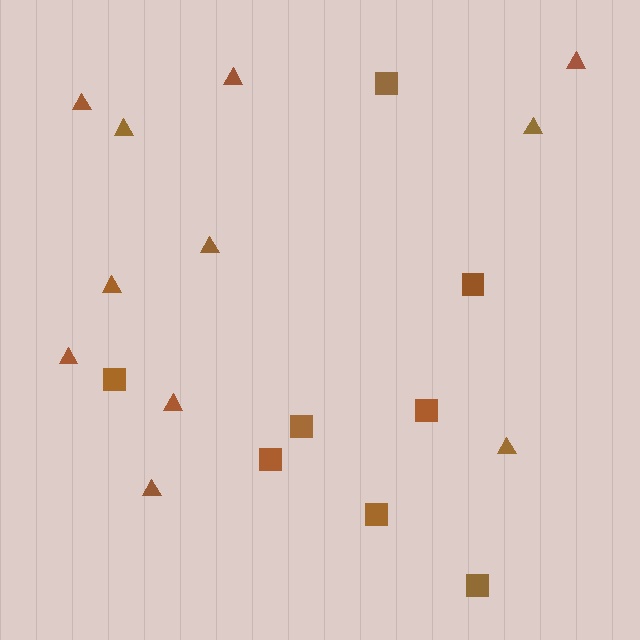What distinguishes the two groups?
There are 2 groups: one group of squares (8) and one group of triangles (11).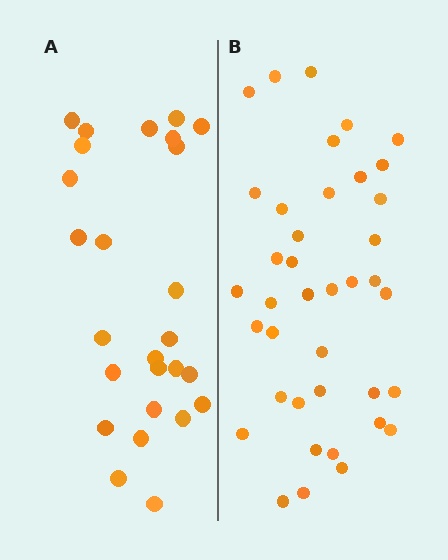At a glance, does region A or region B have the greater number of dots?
Region B (the right region) has more dots.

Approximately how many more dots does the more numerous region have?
Region B has approximately 15 more dots than region A.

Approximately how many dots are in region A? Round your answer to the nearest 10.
About 30 dots. (The exact count is 26, which rounds to 30.)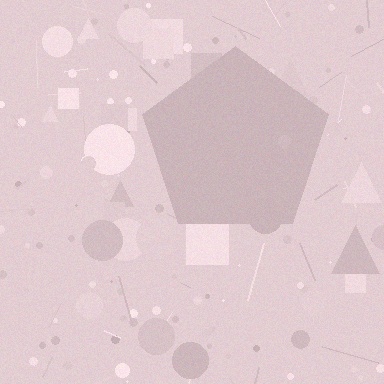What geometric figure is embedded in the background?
A pentagon is embedded in the background.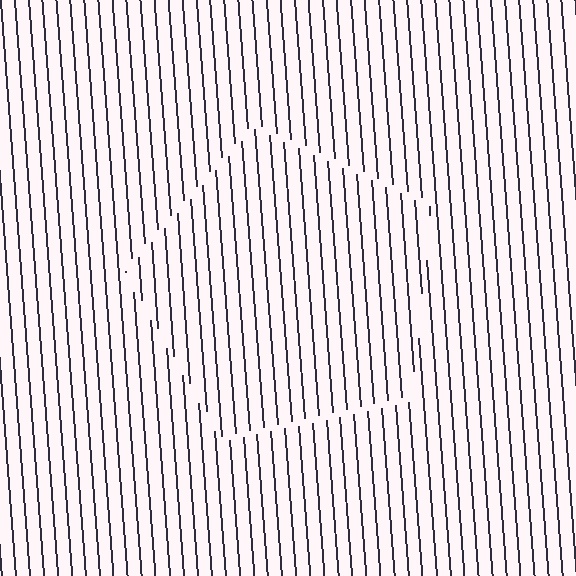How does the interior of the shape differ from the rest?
The interior of the shape contains the same grating, shifted by half a period — the contour is defined by the phase discontinuity where line-ends from the inner and outer gratings abut.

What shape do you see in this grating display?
An illusory pentagon. The interior of the shape contains the same grating, shifted by half a period — the contour is defined by the phase discontinuity where line-ends from the inner and outer gratings abut.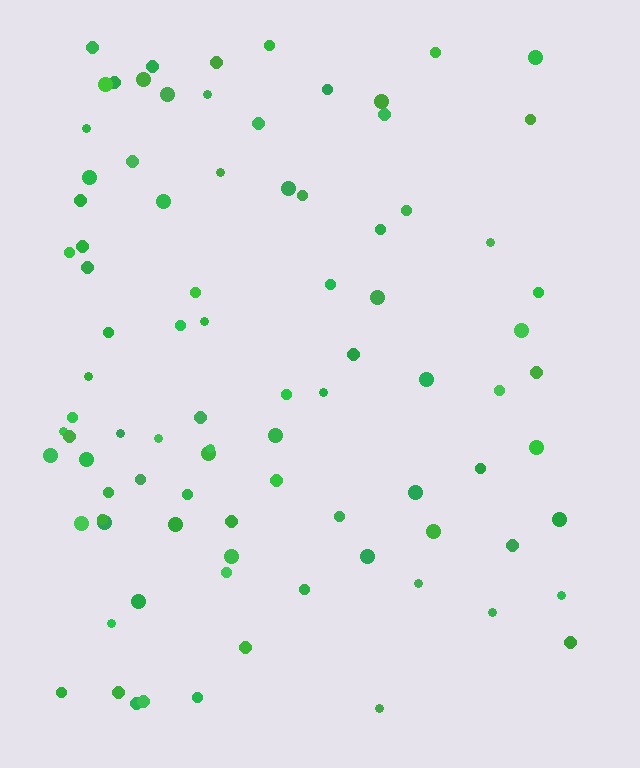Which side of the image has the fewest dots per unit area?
The right.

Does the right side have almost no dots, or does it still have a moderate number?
Still a moderate number, just noticeably fewer than the left.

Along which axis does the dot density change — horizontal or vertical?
Horizontal.